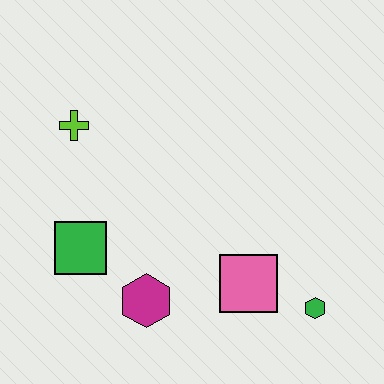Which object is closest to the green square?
The magenta hexagon is closest to the green square.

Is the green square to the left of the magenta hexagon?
Yes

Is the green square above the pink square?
Yes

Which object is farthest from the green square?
The green hexagon is farthest from the green square.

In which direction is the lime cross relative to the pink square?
The lime cross is to the left of the pink square.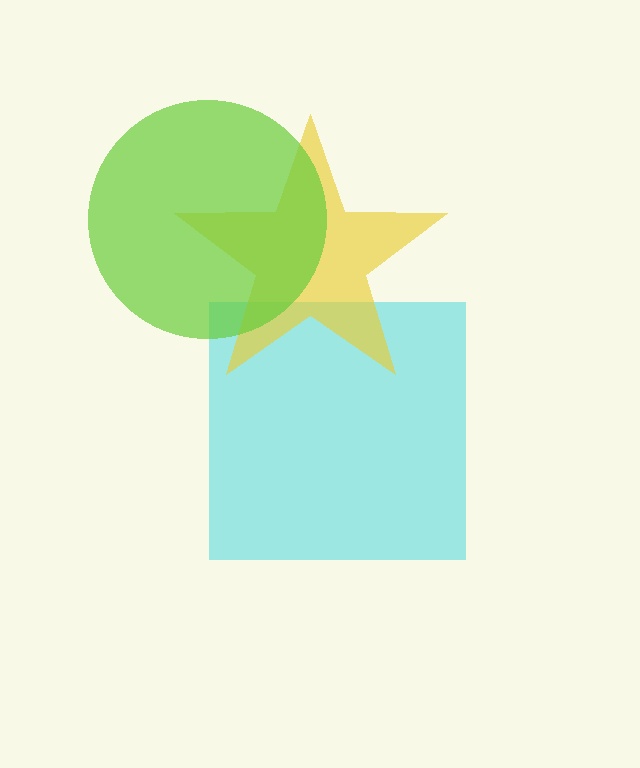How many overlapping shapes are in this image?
There are 3 overlapping shapes in the image.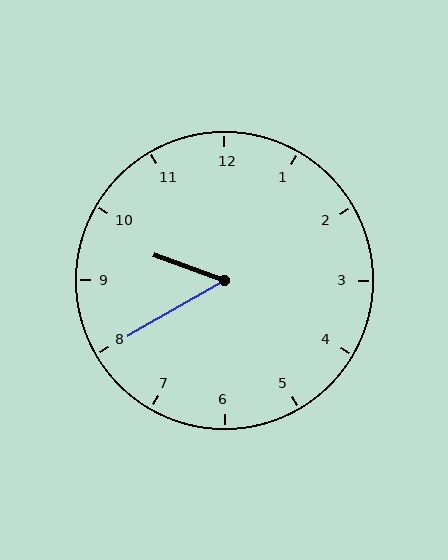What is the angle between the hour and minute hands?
Approximately 50 degrees.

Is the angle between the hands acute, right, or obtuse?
It is acute.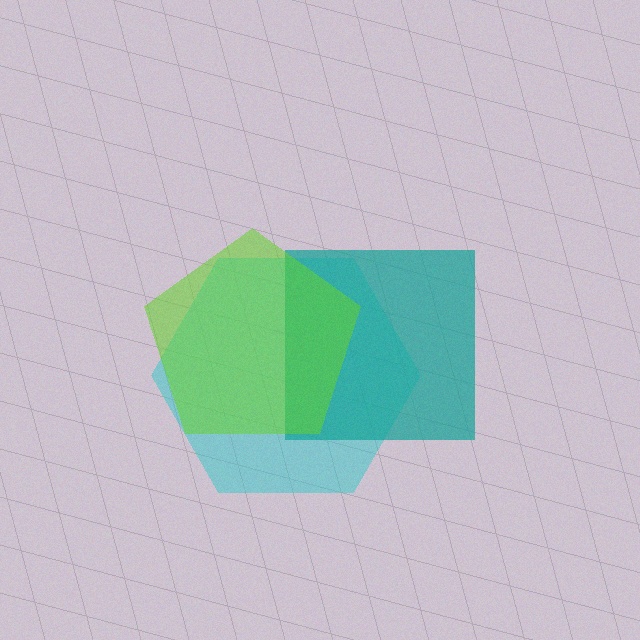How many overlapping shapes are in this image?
There are 3 overlapping shapes in the image.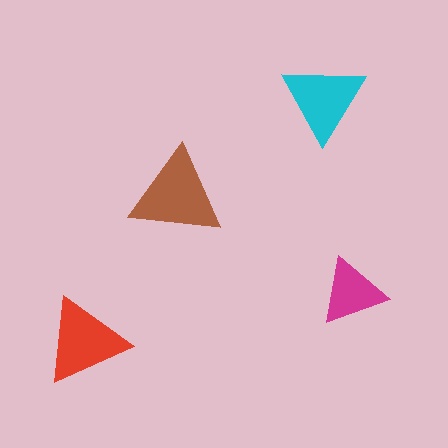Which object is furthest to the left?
The red triangle is leftmost.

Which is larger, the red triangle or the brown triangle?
The brown one.